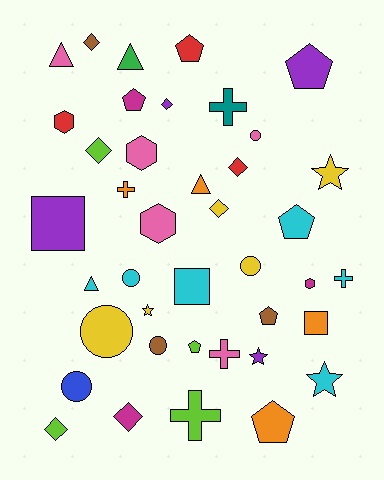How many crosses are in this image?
There are 5 crosses.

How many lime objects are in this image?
There are 4 lime objects.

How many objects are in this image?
There are 40 objects.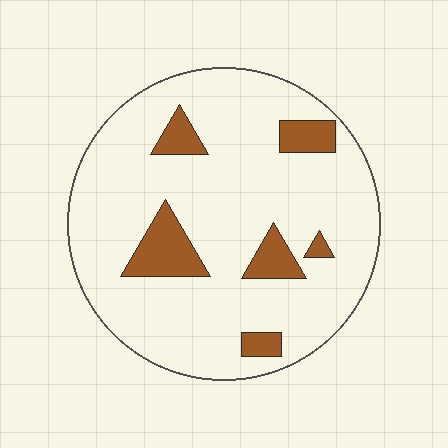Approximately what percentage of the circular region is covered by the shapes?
Approximately 15%.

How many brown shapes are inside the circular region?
6.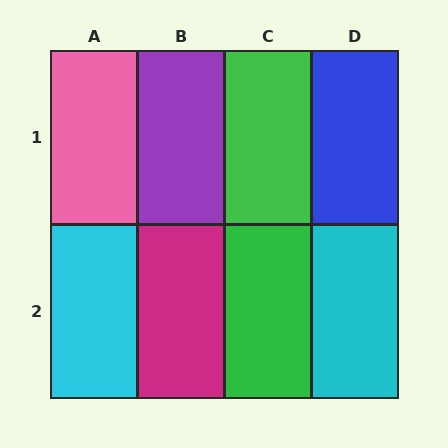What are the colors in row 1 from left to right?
Pink, purple, green, blue.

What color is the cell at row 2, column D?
Cyan.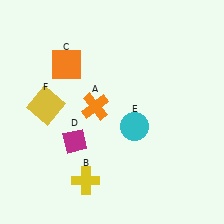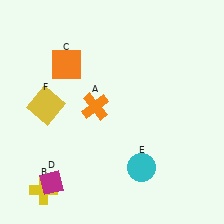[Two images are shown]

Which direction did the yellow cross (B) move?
The yellow cross (B) moved left.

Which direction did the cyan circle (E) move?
The cyan circle (E) moved down.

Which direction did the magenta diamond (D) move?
The magenta diamond (D) moved down.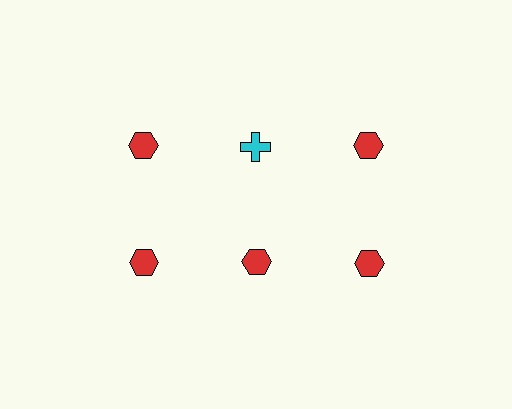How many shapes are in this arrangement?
There are 6 shapes arranged in a grid pattern.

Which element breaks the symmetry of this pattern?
The cyan cross in the top row, second from left column breaks the symmetry. All other shapes are red hexagons.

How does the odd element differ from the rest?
It differs in both color (cyan instead of red) and shape (cross instead of hexagon).